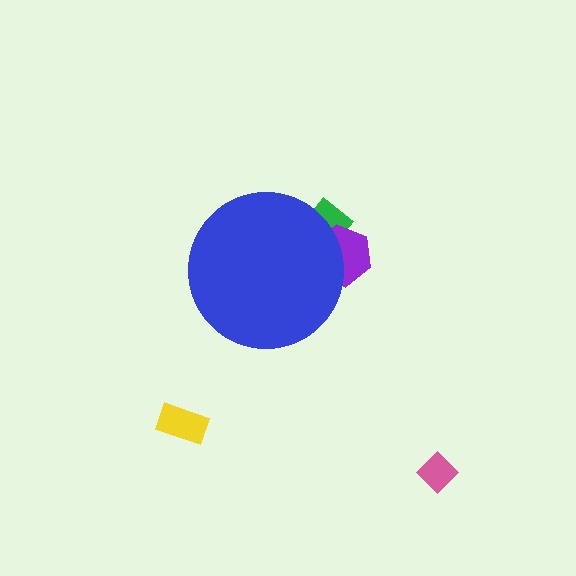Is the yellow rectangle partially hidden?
No, the yellow rectangle is fully visible.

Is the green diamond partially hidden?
Yes, the green diamond is partially hidden behind the blue circle.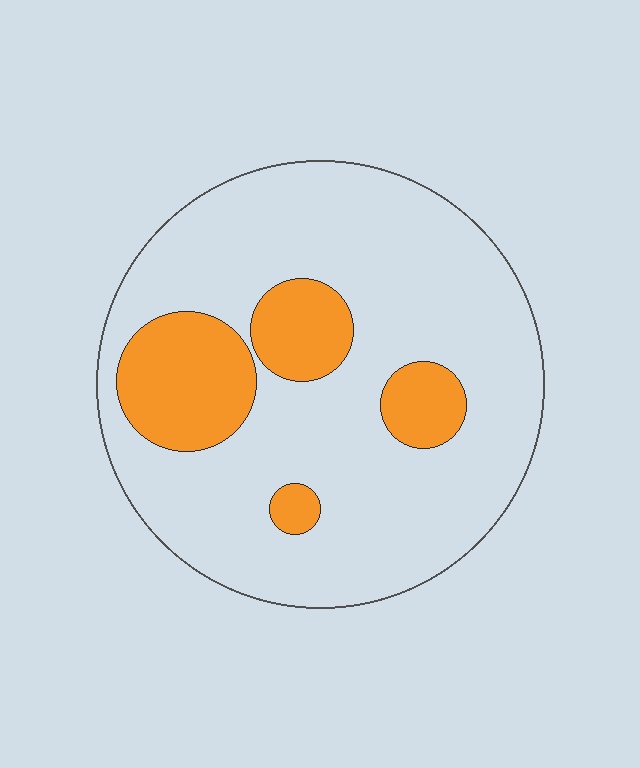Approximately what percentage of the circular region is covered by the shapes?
Approximately 20%.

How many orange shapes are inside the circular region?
4.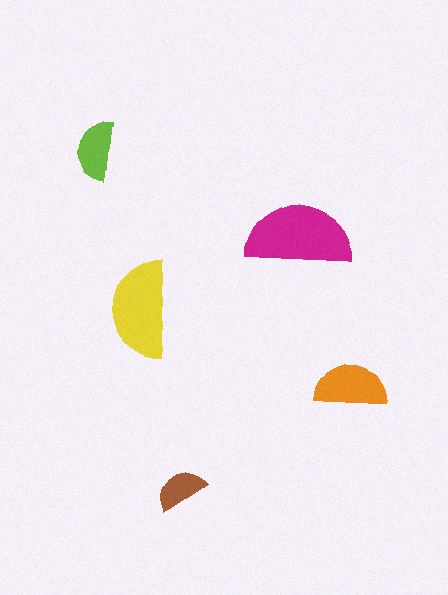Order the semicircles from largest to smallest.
the magenta one, the yellow one, the orange one, the lime one, the brown one.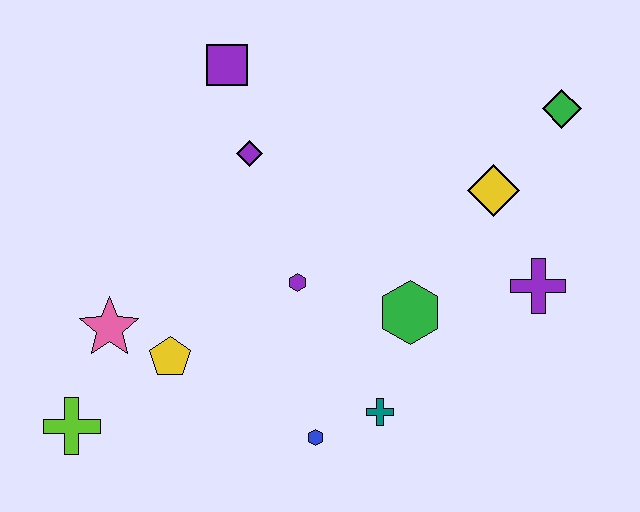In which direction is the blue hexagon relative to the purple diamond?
The blue hexagon is below the purple diamond.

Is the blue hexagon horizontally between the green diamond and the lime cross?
Yes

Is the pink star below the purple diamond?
Yes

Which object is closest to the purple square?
The purple diamond is closest to the purple square.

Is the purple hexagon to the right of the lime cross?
Yes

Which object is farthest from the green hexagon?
The lime cross is farthest from the green hexagon.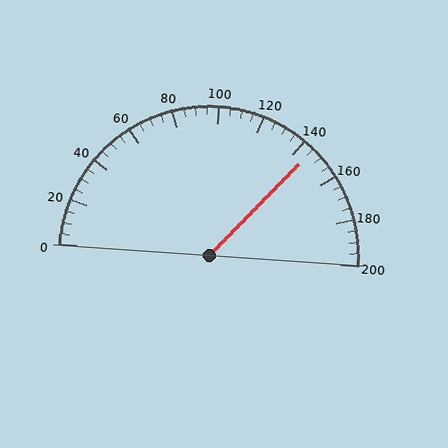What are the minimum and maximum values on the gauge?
The gauge ranges from 0 to 200.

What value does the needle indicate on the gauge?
The needle indicates approximately 145.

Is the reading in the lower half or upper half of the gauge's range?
The reading is in the upper half of the range (0 to 200).